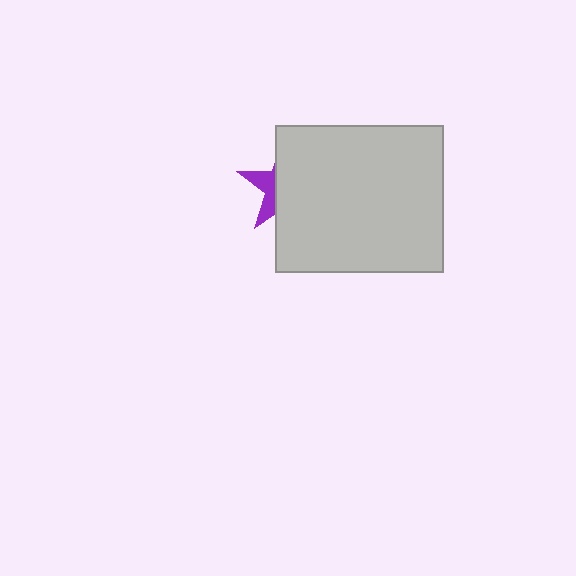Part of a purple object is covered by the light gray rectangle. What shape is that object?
It is a star.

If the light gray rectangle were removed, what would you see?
You would see the complete purple star.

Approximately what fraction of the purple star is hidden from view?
Roughly 69% of the purple star is hidden behind the light gray rectangle.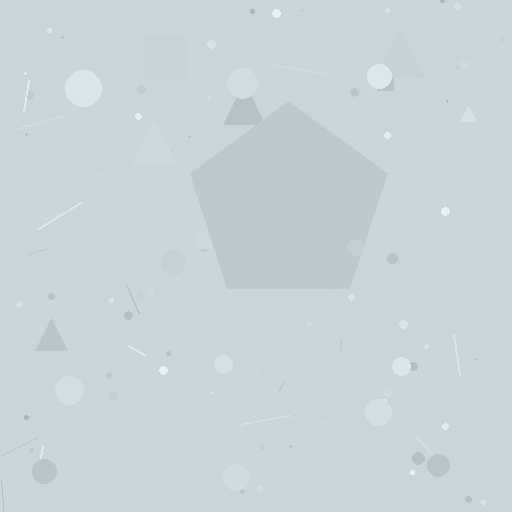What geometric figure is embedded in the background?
A pentagon is embedded in the background.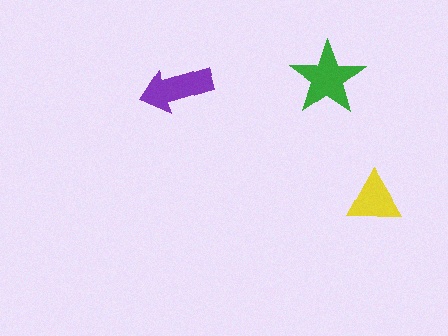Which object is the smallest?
The yellow triangle.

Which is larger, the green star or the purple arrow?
The green star.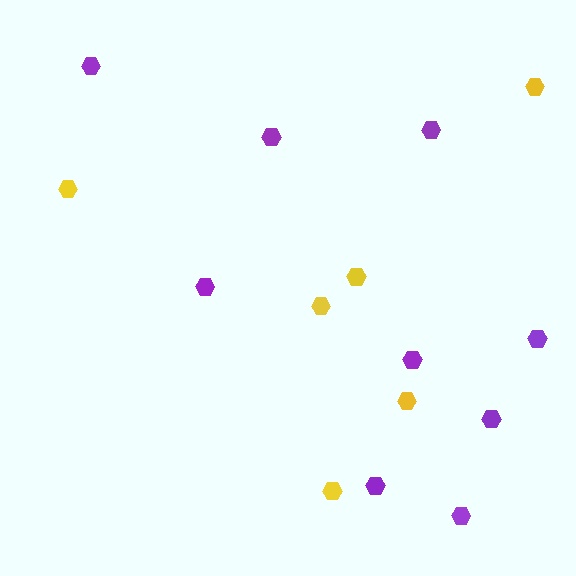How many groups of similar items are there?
There are 2 groups: one group of yellow hexagons (6) and one group of purple hexagons (9).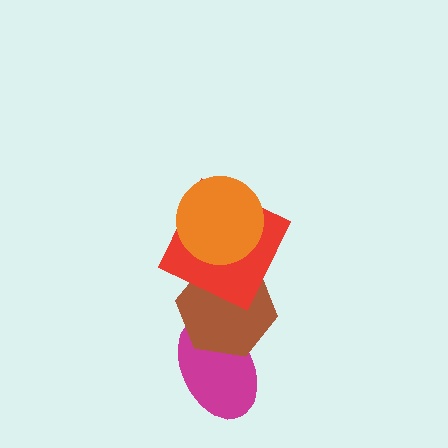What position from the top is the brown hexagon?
The brown hexagon is 3rd from the top.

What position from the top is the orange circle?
The orange circle is 1st from the top.